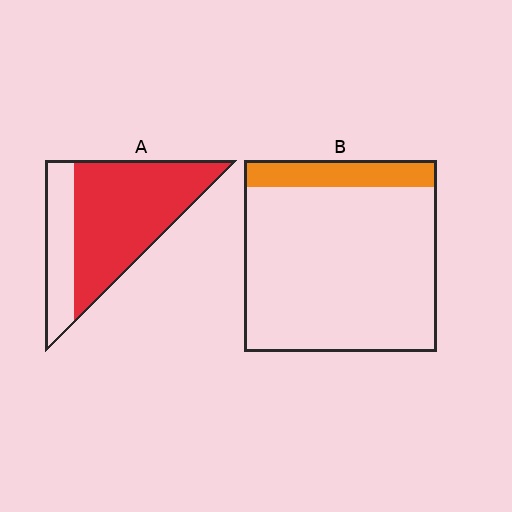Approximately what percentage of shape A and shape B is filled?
A is approximately 70% and B is approximately 15%.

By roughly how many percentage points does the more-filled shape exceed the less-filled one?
By roughly 60 percentage points (A over B).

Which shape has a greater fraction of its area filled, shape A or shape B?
Shape A.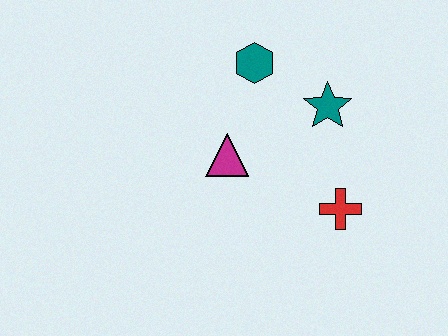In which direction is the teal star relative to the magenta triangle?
The teal star is to the right of the magenta triangle.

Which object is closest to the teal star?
The teal hexagon is closest to the teal star.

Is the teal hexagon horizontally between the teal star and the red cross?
No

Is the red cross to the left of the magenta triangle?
No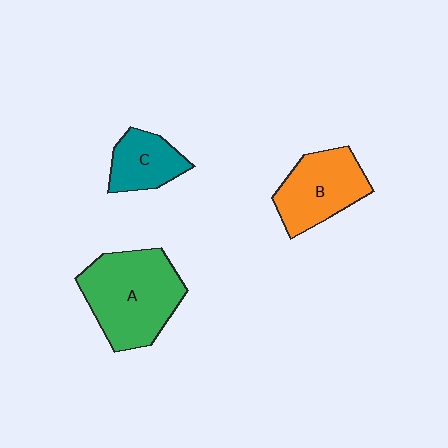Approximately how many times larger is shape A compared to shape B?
Approximately 1.4 times.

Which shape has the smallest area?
Shape C (teal).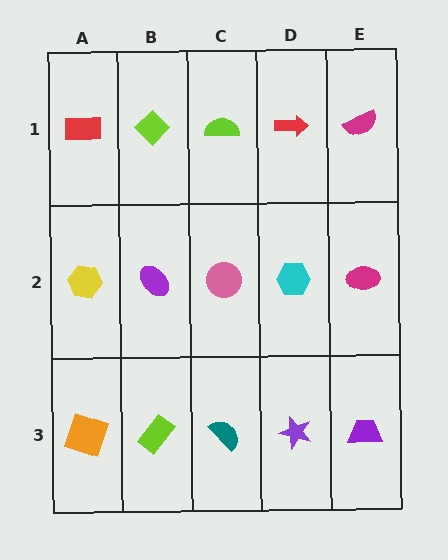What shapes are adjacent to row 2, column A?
A red rectangle (row 1, column A), an orange square (row 3, column A), a purple ellipse (row 2, column B).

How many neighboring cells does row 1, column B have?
3.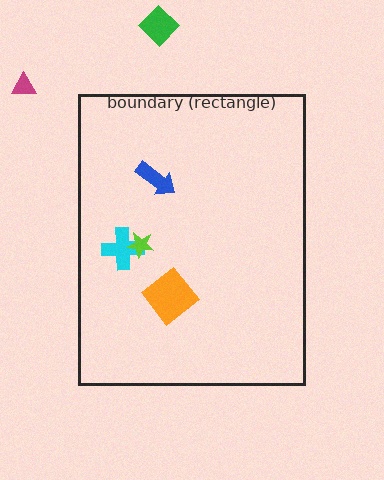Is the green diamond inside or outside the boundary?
Outside.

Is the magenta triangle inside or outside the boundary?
Outside.